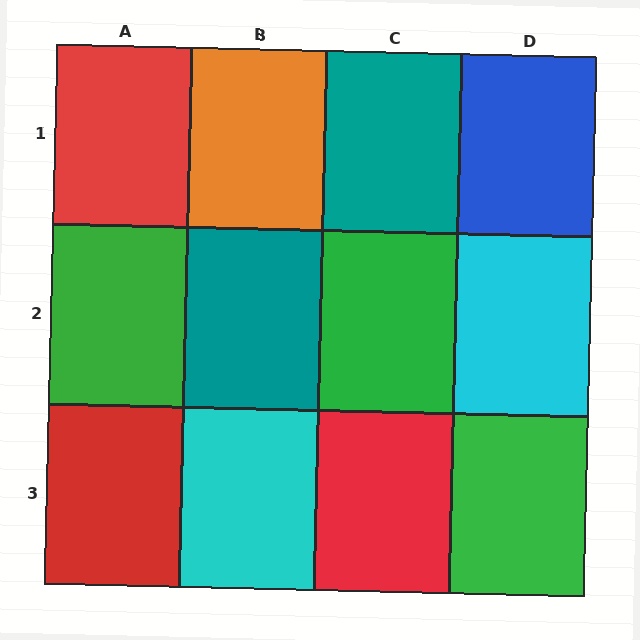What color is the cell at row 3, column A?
Red.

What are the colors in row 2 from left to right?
Green, teal, green, cyan.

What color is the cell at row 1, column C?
Teal.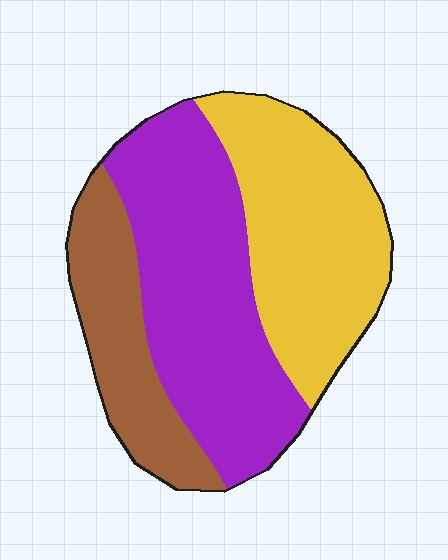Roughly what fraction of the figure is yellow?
Yellow covers roughly 35% of the figure.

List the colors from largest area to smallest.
From largest to smallest: purple, yellow, brown.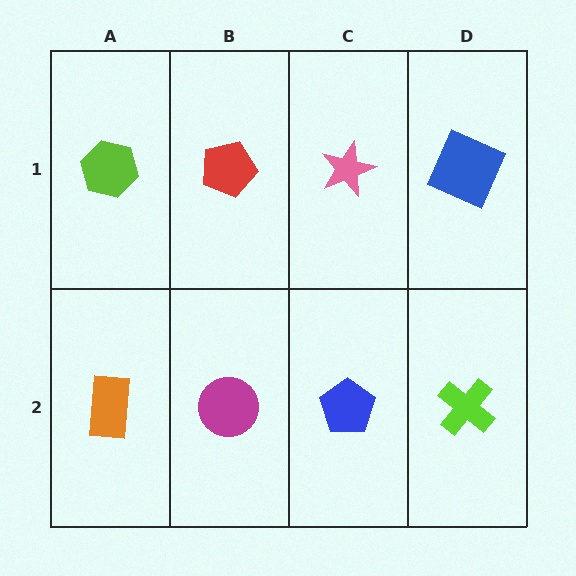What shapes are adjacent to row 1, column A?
An orange rectangle (row 2, column A), a red pentagon (row 1, column B).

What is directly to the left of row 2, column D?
A blue pentagon.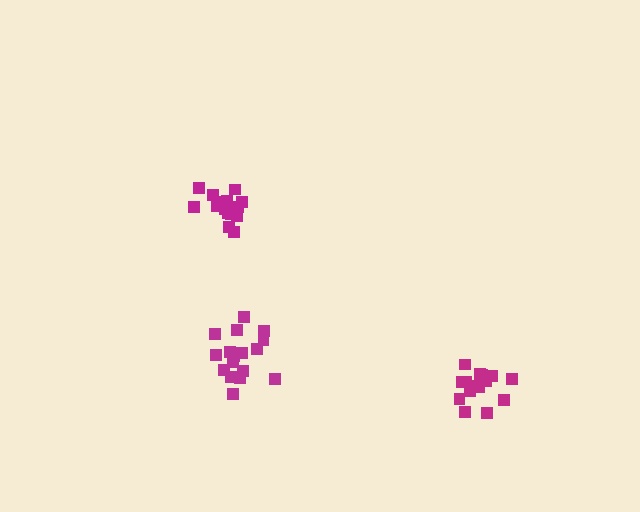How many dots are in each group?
Group 1: 17 dots, Group 2: 16 dots, Group 3: 17 dots (50 total).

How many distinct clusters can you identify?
There are 3 distinct clusters.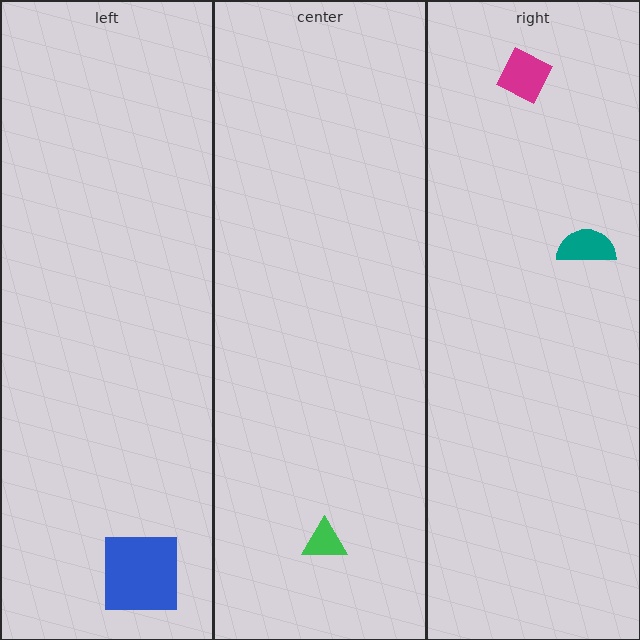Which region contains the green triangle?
The center region.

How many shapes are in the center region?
1.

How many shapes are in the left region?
1.